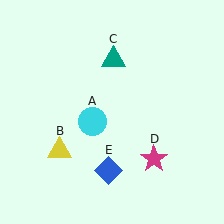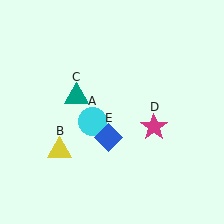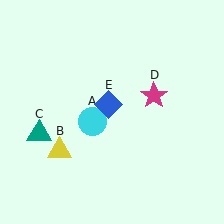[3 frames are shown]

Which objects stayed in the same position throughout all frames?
Cyan circle (object A) and yellow triangle (object B) remained stationary.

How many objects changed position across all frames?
3 objects changed position: teal triangle (object C), magenta star (object D), blue diamond (object E).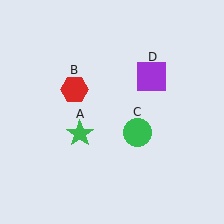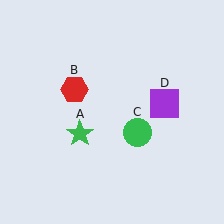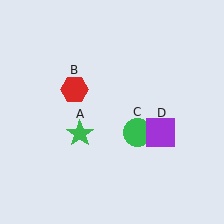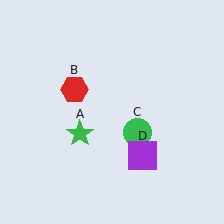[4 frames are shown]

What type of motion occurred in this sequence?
The purple square (object D) rotated clockwise around the center of the scene.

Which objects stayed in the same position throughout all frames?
Green star (object A) and red hexagon (object B) and green circle (object C) remained stationary.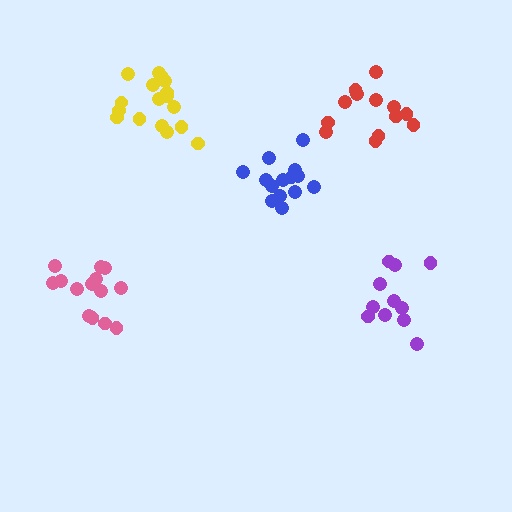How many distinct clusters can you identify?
There are 5 distinct clusters.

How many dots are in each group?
Group 1: 17 dots, Group 2: 11 dots, Group 3: 13 dots, Group 4: 14 dots, Group 5: 14 dots (69 total).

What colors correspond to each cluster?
The clusters are colored: yellow, purple, red, blue, pink.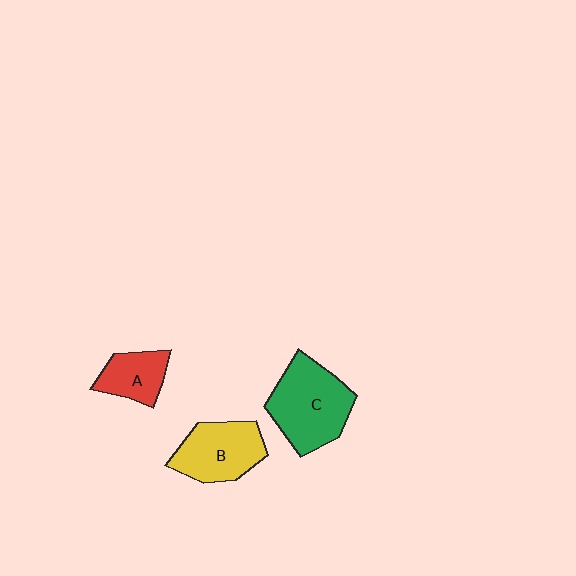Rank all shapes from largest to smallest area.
From largest to smallest: C (green), B (yellow), A (red).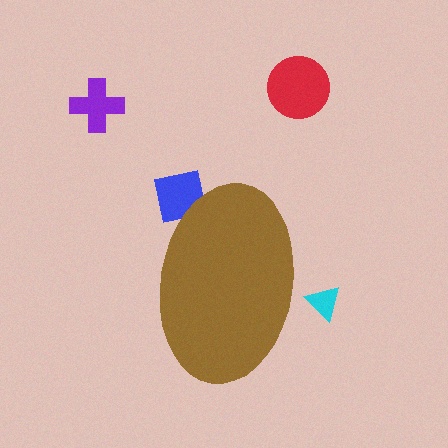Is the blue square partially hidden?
Yes, the blue square is partially hidden behind the brown ellipse.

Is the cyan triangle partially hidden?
Yes, the cyan triangle is partially hidden behind the brown ellipse.